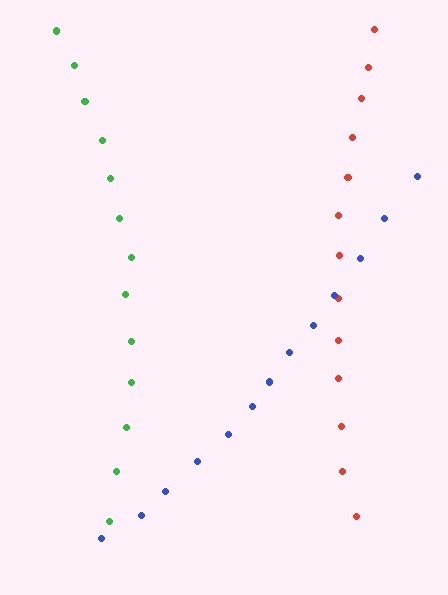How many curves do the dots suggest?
There are 3 distinct paths.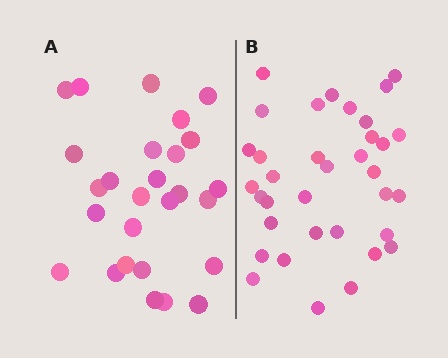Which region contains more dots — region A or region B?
Region B (the right region) has more dots.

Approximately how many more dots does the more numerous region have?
Region B has roughly 8 or so more dots than region A.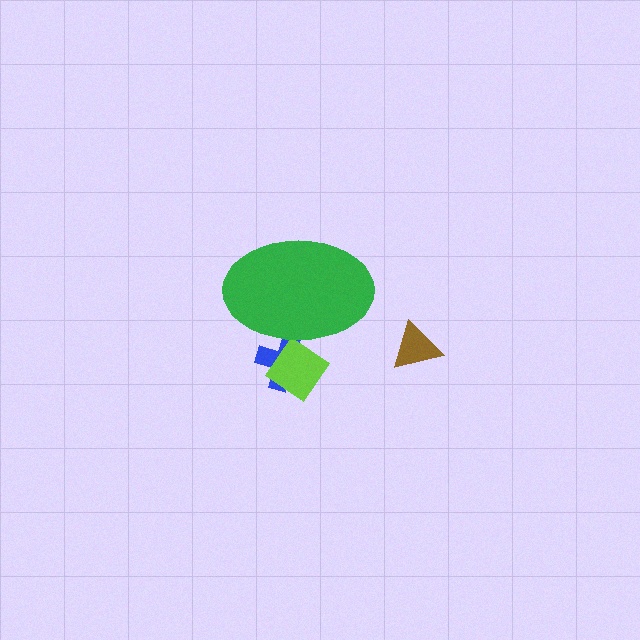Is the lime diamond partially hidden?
Yes, the lime diamond is partially hidden behind the green ellipse.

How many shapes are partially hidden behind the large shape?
2 shapes are partially hidden.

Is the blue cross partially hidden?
Yes, the blue cross is partially hidden behind the green ellipse.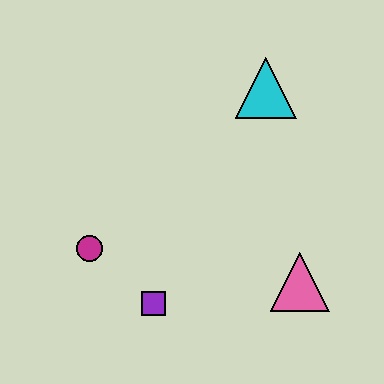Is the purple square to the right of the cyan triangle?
No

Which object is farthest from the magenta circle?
The cyan triangle is farthest from the magenta circle.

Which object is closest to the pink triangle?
The purple square is closest to the pink triangle.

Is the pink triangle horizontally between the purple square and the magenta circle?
No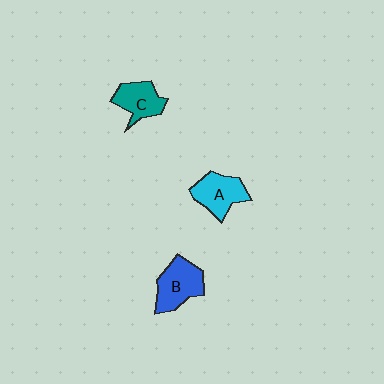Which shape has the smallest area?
Shape C (teal).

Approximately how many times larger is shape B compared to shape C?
Approximately 1.3 times.